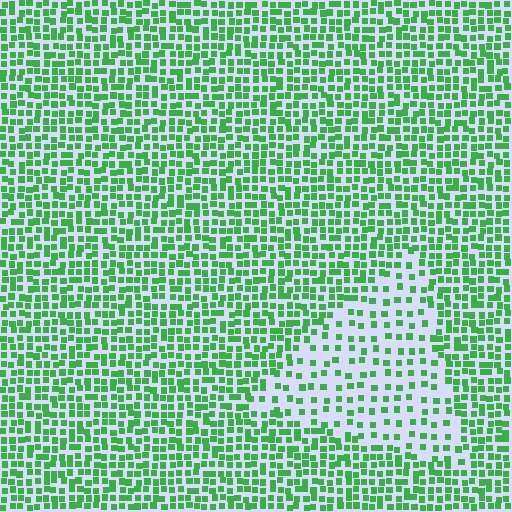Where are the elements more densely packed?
The elements are more densely packed outside the triangle boundary.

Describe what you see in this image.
The image contains small green elements arranged at two different densities. A triangle-shaped region is visible where the elements are less densely packed than the surrounding area.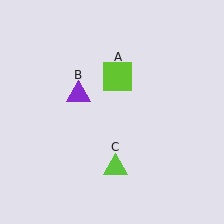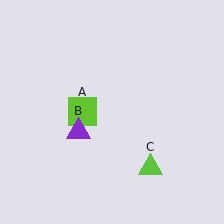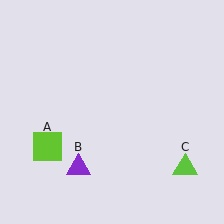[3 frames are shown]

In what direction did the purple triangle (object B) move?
The purple triangle (object B) moved down.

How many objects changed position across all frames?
3 objects changed position: lime square (object A), purple triangle (object B), lime triangle (object C).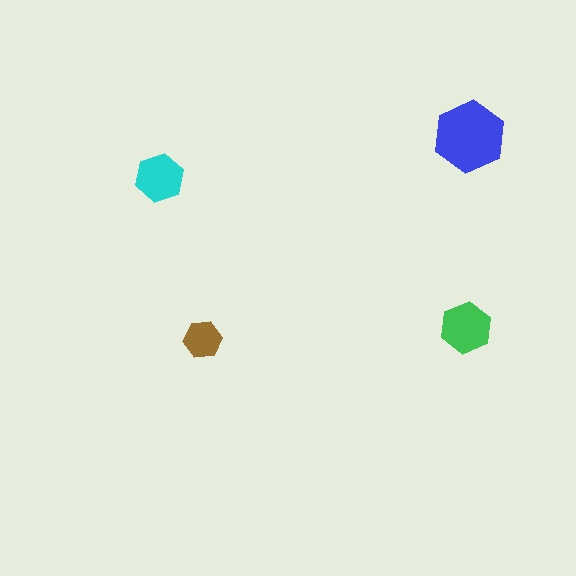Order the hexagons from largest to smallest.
the blue one, the green one, the cyan one, the brown one.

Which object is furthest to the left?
The cyan hexagon is leftmost.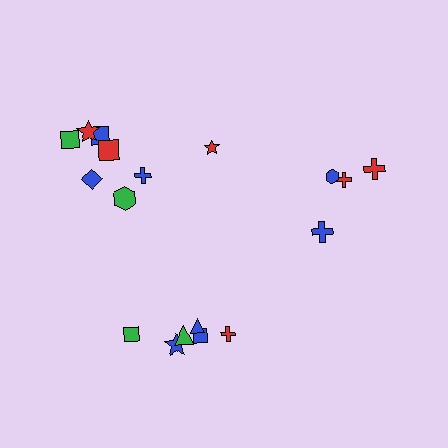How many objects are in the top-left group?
There are 7 objects.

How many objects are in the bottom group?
There are 6 objects.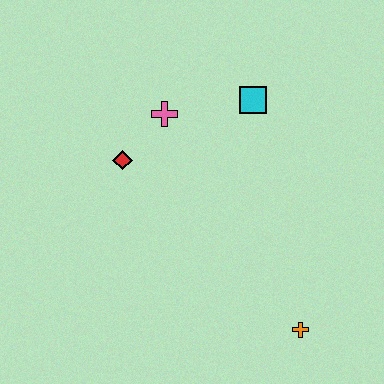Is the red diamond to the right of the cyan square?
No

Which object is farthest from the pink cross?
The orange cross is farthest from the pink cross.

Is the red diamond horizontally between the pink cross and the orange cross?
No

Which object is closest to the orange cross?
The cyan square is closest to the orange cross.